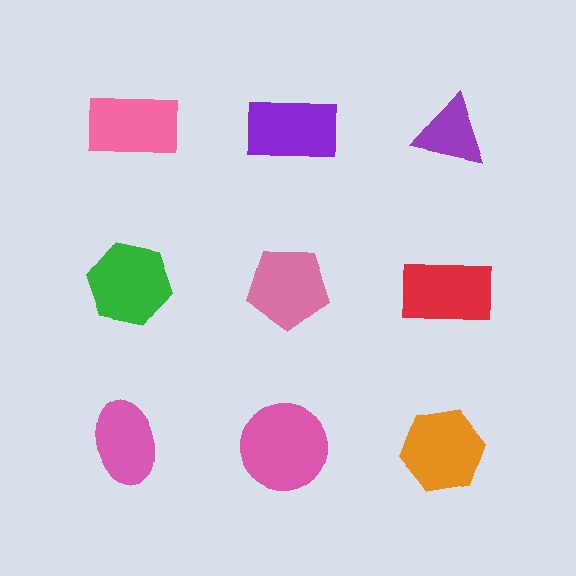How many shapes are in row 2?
3 shapes.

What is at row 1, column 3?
A purple triangle.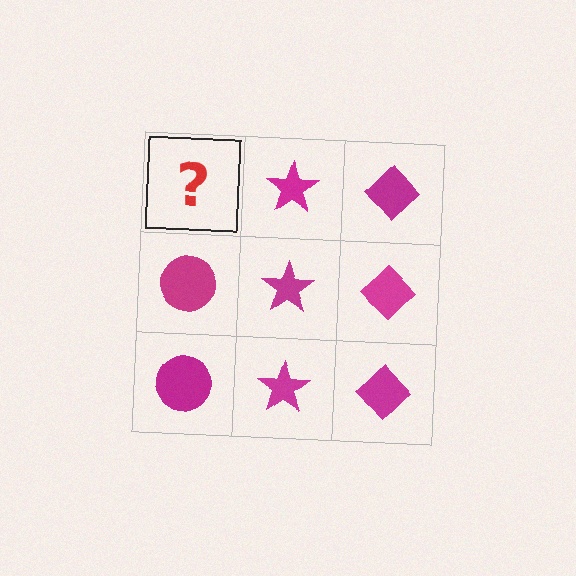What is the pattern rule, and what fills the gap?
The rule is that each column has a consistent shape. The gap should be filled with a magenta circle.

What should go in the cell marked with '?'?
The missing cell should contain a magenta circle.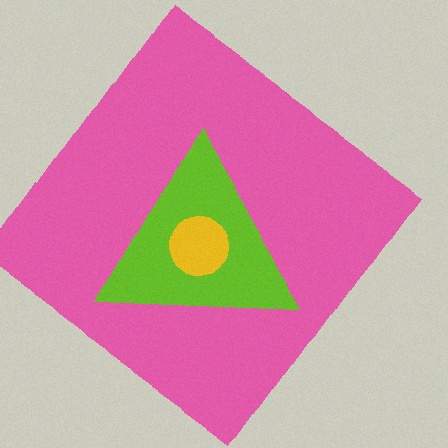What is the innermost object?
The yellow circle.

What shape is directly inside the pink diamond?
The lime triangle.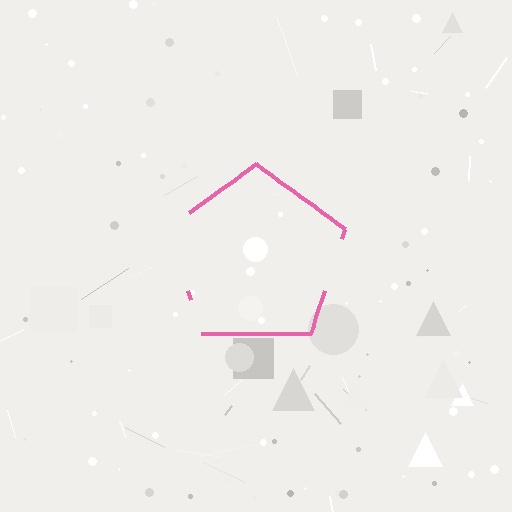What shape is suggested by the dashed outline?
The dashed outline suggests a pentagon.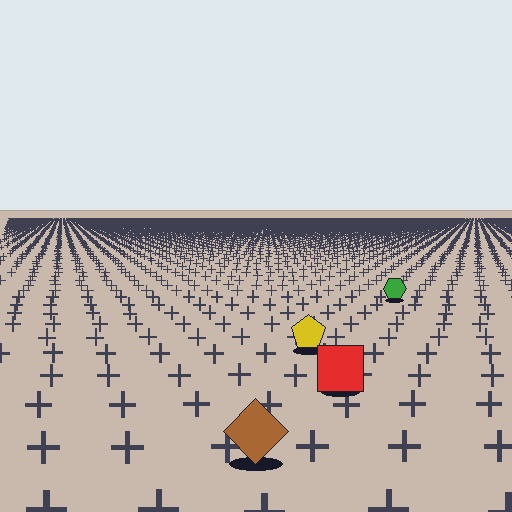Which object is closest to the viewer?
The brown diamond is closest. The texture marks near it are larger and more spread out.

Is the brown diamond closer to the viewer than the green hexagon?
Yes. The brown diamond is closer — you can tell from the texture gradient: the ground texture is coarser near it.